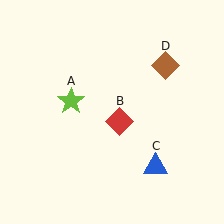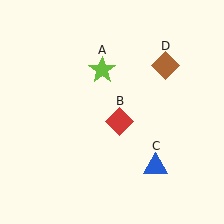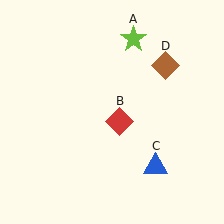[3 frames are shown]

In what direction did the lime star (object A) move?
The lime star (object A) moved up and to the right.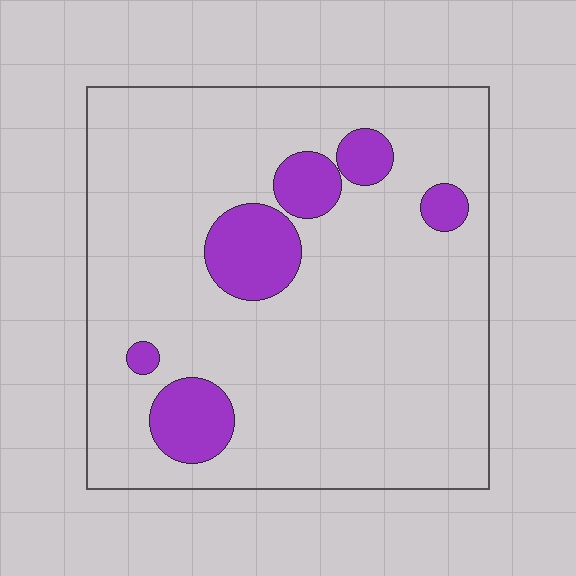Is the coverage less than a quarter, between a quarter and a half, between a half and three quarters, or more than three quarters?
Less than a quarter.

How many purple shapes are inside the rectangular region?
6.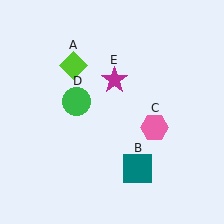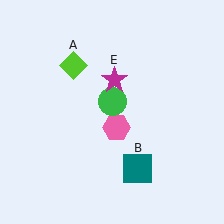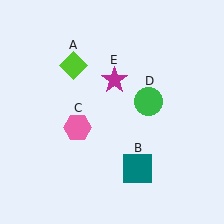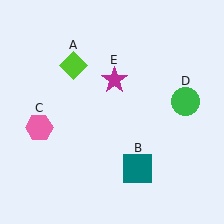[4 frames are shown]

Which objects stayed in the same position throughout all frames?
Lime diamond (object A) and teal square (object B) and magenta star (object E) remained stationary.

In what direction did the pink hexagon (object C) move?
The pink hexagon (object C) moved left.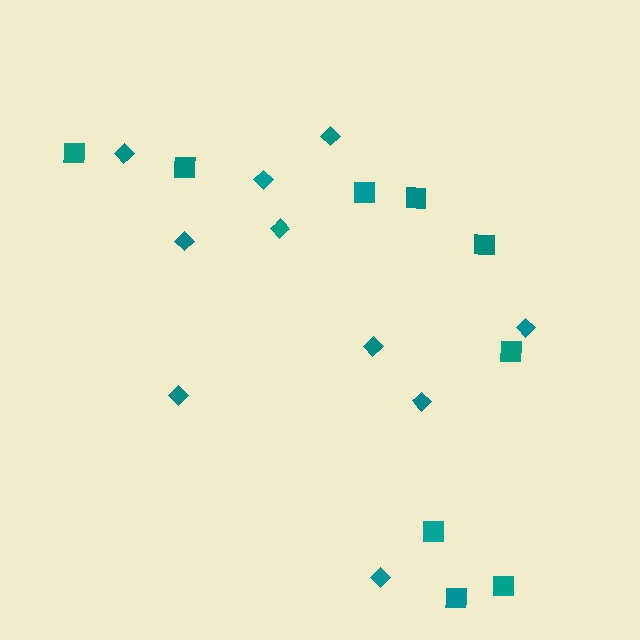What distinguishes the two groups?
There are 2 groups: one group of diamonds (10) and one group of squares (9).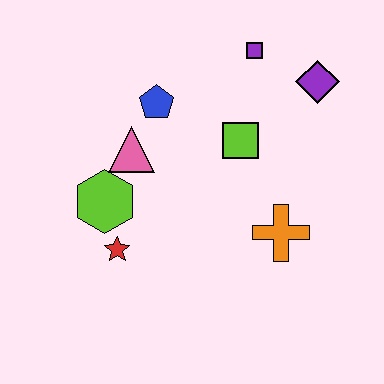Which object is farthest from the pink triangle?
The purple diamond is farthest from the pink triangle.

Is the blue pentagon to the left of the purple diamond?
Yes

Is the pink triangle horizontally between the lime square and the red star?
Yes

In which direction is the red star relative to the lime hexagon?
The red star is below the lime hexagon.